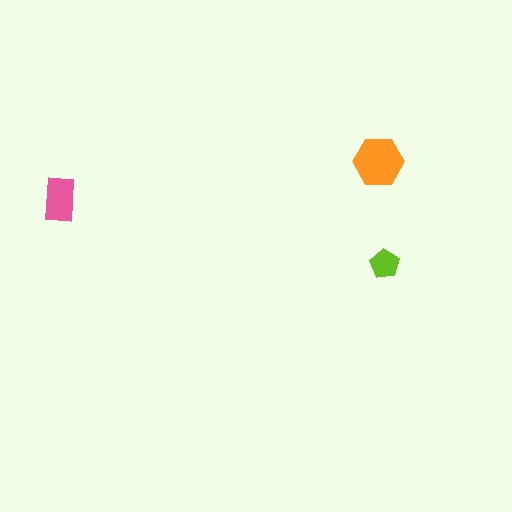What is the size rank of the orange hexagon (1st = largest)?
1st.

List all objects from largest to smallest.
The orange hexagon, the pink rectangle, the lime pentagon.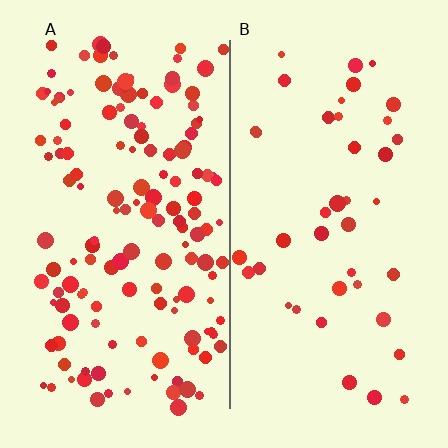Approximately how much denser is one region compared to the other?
Approximately 3.5× — region A over region B.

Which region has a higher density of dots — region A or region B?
A (the left).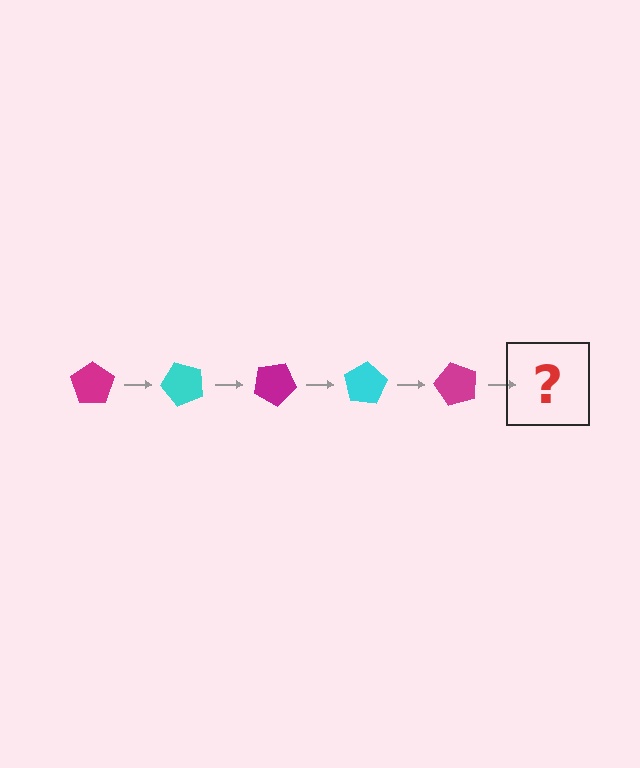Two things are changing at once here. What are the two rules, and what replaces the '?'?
The two rules are that it rotates 50 degrees each step and the color cycles through magenta and cyan. The '?' should be a cyan pentagon, rotated 250 degrees from the start.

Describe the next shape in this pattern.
It should be a cyan pentagon, rotated 250 degrees from the start.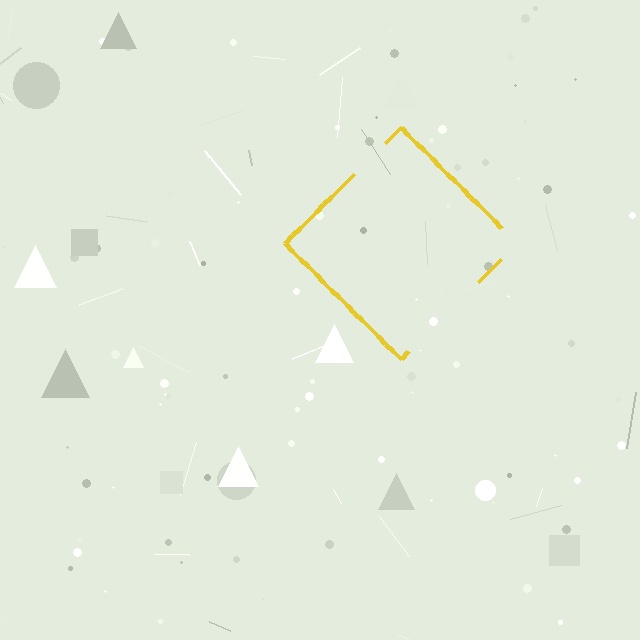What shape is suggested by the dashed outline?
The dashed outline suggests a diamond.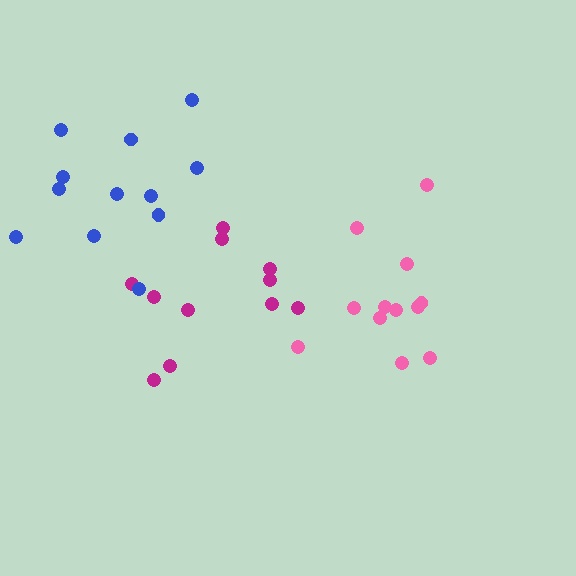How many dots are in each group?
Group 1: 12 dots, Group 2: 11 dots, Group 3: 12 dots (35 total).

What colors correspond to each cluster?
The clusters are colored: pink, magenta, blue.